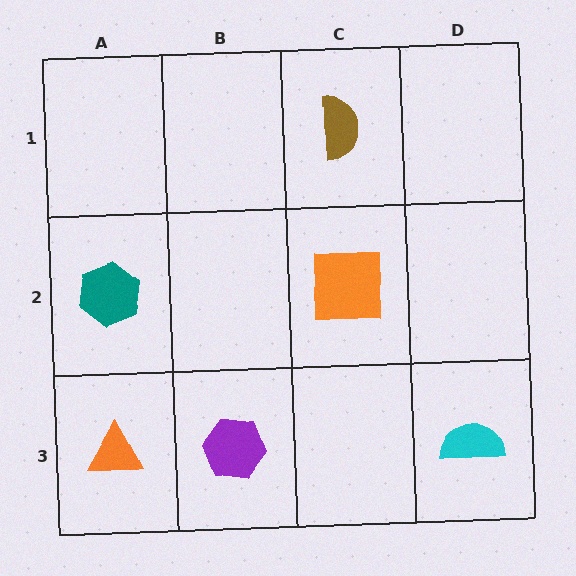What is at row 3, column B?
A purple hexagon.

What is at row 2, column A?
A teal hexagon.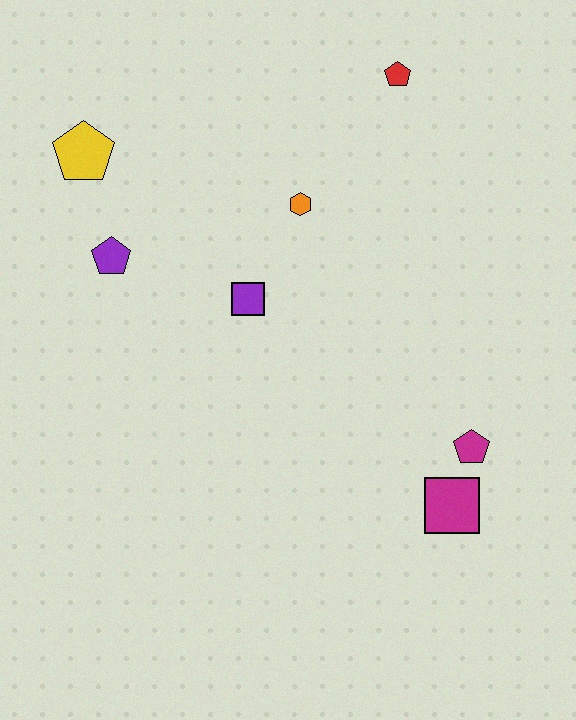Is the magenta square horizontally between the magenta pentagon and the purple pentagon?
Yes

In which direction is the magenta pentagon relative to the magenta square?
The magenta pentagon is above the magenta square.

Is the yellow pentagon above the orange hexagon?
Yes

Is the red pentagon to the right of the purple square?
Yes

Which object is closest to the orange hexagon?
The purple square is closest to the orange hexagon.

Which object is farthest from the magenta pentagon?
The yellow pentagon is farthest from the magenta pentagon.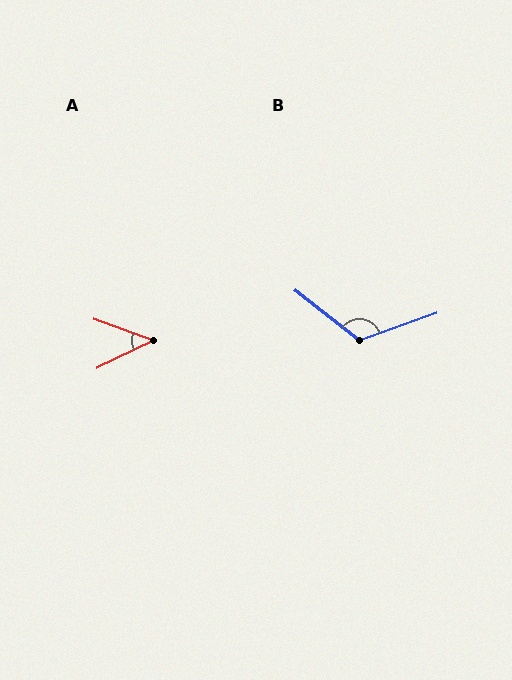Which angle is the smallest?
A, at approximately 46 degrees.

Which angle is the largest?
B, at approximately 122 degrees.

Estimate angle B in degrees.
Approximately 122 degrees.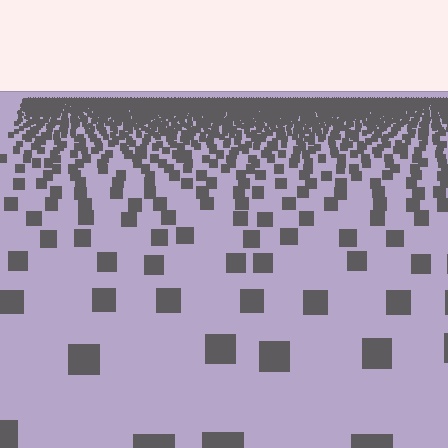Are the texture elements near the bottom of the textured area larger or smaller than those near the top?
Larger. Near the bottom, elements are closer to the viewer and appear at a bigger on-screen size.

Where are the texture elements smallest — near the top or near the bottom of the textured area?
Near the top.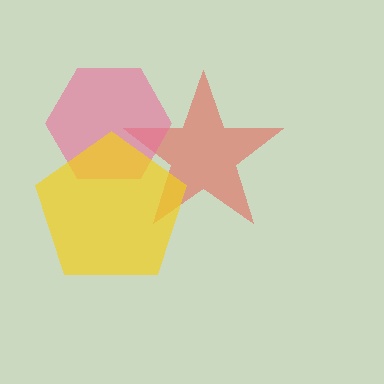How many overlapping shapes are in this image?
There are 3 overlapping shapes in the image.